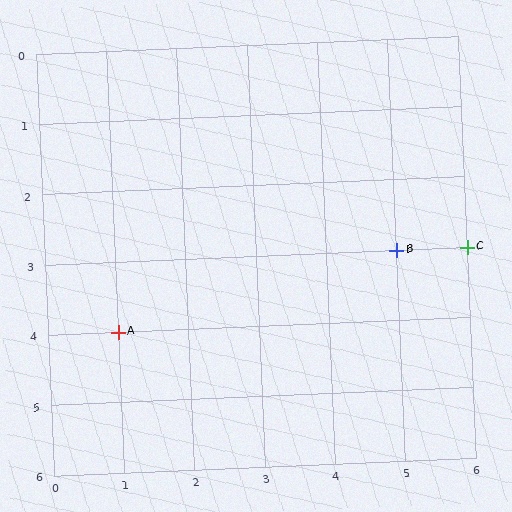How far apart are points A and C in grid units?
Points A and C are 5 columns and 1 row apart (about 5.1 grid units diagonally).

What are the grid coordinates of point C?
Point C is at grid coordinates (6, 3).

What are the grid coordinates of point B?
Point B is at grid coordinates (5, 3).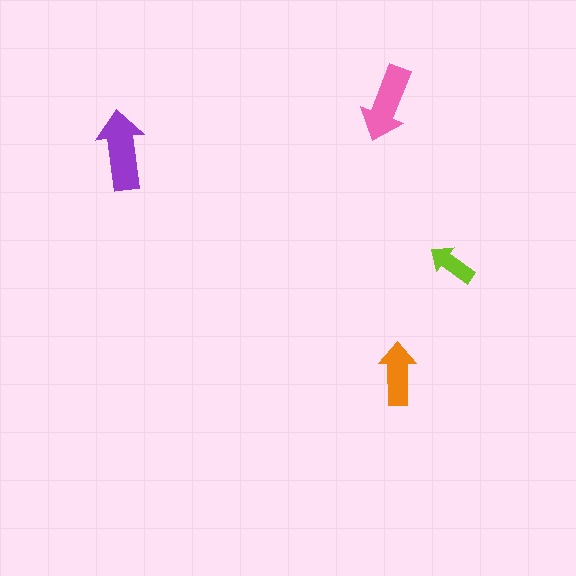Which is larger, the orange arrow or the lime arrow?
The orange one.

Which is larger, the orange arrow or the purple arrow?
The purple one.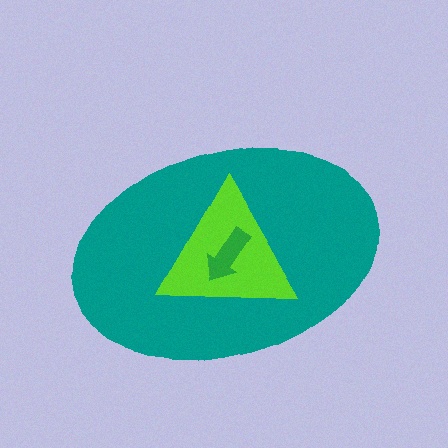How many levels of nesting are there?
3.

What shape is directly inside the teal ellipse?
The lime triangle.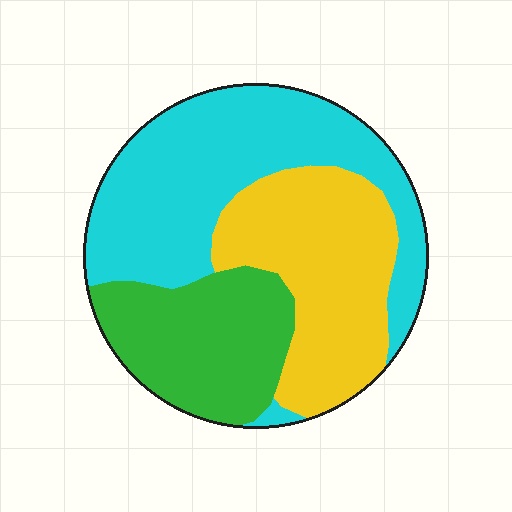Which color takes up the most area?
Cyan, at roughly 45%.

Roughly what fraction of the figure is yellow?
Yellow takes up between a quarter and a half of the figure.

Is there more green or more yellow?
Yellow.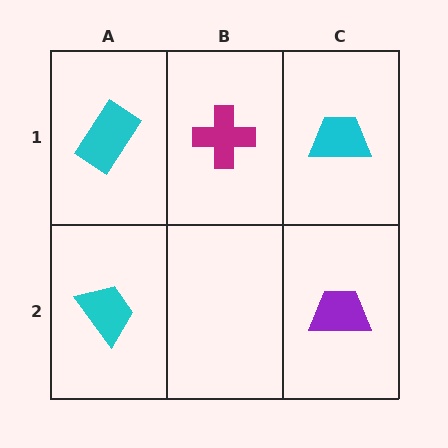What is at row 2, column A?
A cyan trapezoid.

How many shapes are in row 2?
2 shapes.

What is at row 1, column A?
A cyan rectangle.